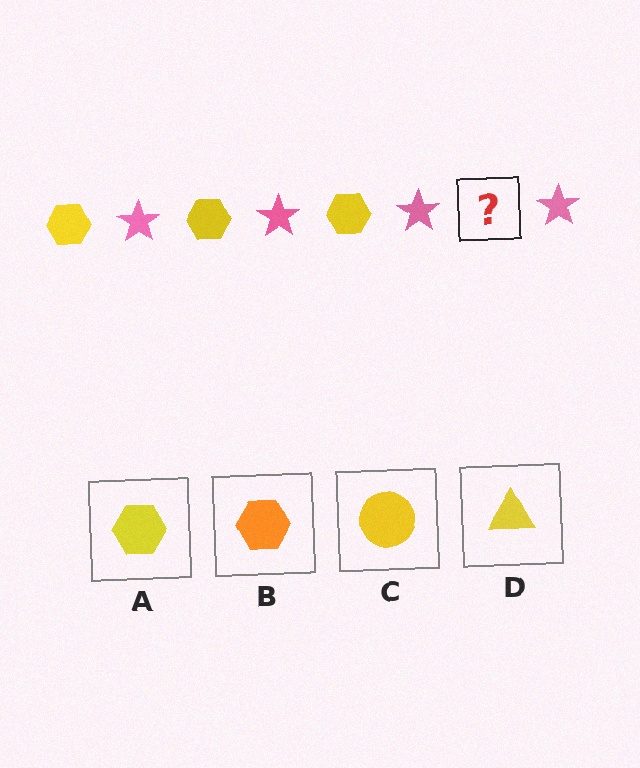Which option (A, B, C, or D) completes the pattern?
A.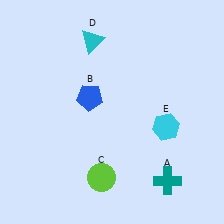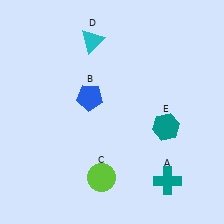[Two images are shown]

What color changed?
The hexagon (E) changed from cyan in Image 1 to teal in Image 2.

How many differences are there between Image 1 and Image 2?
There is 1 difference between the two images.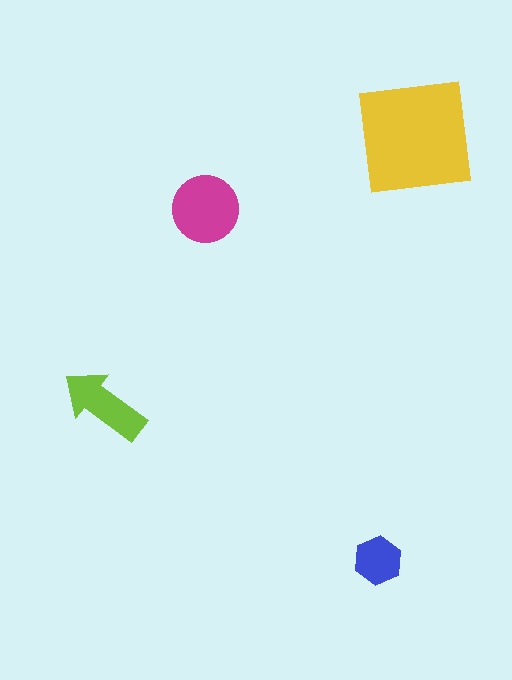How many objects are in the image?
There are 4 objects in the image.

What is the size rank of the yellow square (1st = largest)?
1st.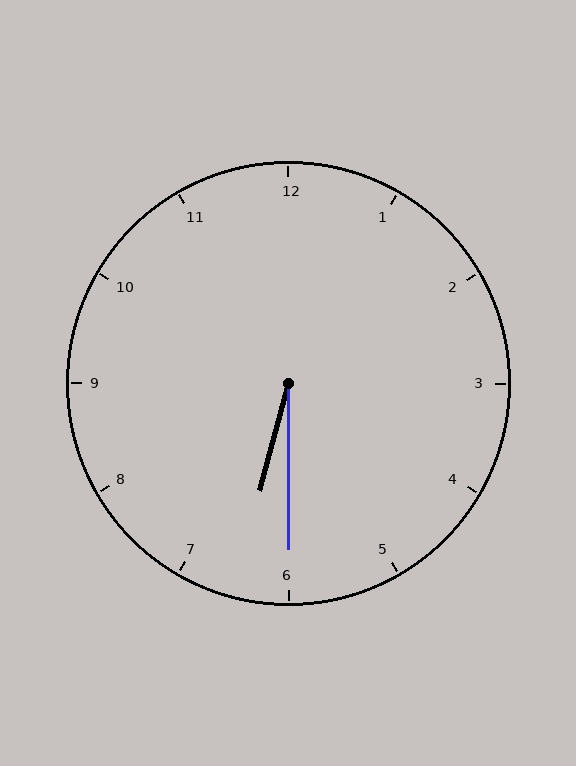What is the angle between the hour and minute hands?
Approximately 15 degrees.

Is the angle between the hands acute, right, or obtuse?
It is acute.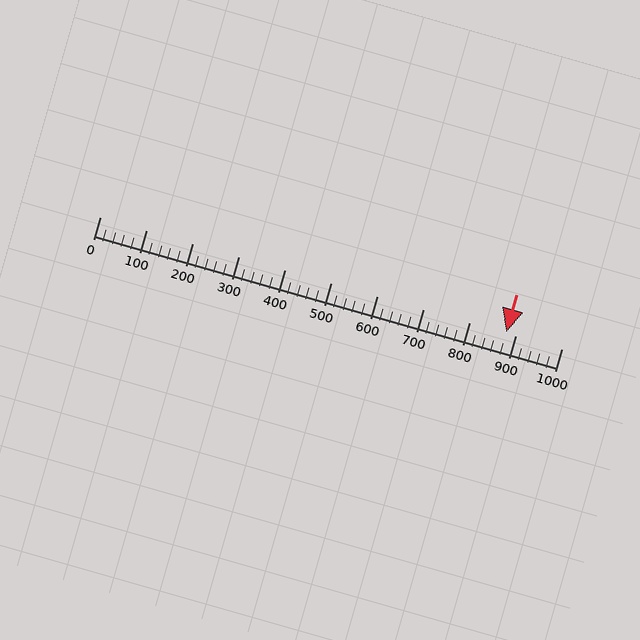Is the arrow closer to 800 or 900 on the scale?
The arrow is closer to 900.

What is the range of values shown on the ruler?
The ruler shows values from 0 to 1000.